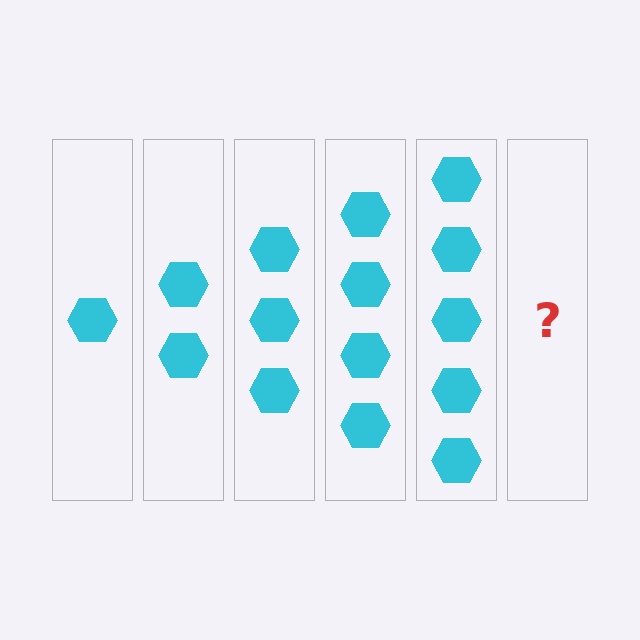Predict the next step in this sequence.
The next step is 6 hexagons.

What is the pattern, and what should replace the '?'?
The pattern is that each step adds one more hexagon. The '?' should be 6 hexagons.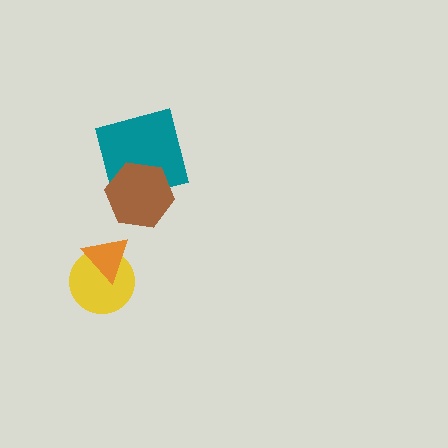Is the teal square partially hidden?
Yes, it is partially covered by another shape.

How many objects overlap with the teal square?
1 object overlaps with the teal square.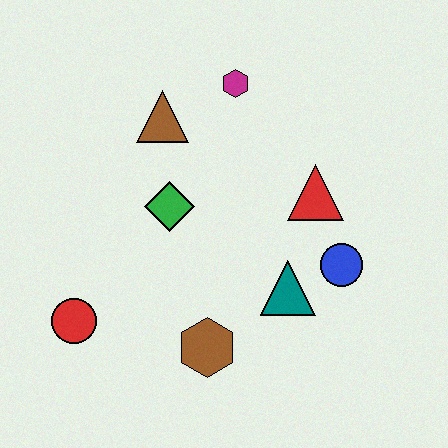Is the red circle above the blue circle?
No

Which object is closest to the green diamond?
The brown triangle is closest to the green diamond.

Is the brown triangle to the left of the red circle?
No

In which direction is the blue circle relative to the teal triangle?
The blue circle is to the right of the teal triangle.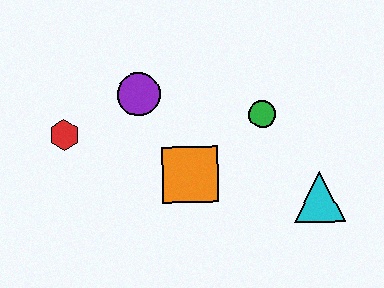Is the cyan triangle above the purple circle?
No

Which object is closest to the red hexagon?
The purple circle is closest to the red hexagon.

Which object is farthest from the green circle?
The red hexagon is farthest from the green circle.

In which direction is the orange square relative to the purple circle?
The orange square is below the purple circle.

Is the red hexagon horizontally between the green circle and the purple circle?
No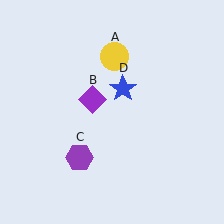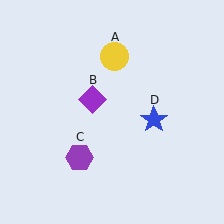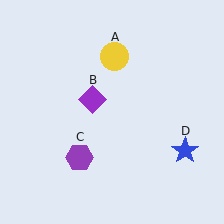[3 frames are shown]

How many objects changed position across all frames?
1 object changed position: blue star (object D).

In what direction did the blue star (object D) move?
The blue star (object D) moved down and to the right.